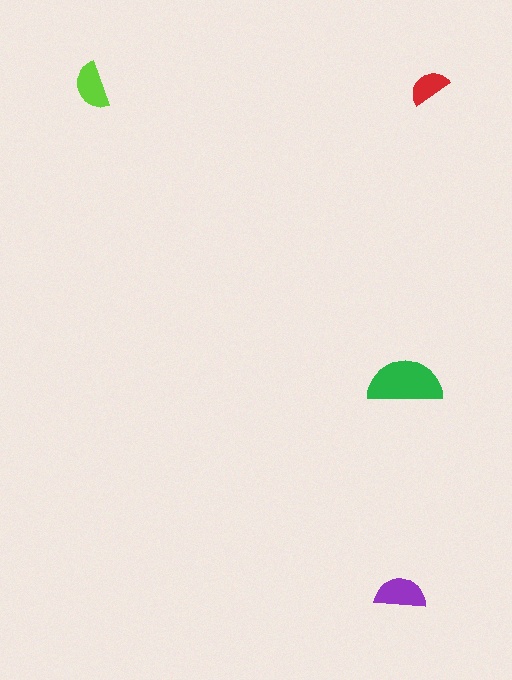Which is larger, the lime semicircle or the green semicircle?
The green one.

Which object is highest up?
The red semicircle is topmost.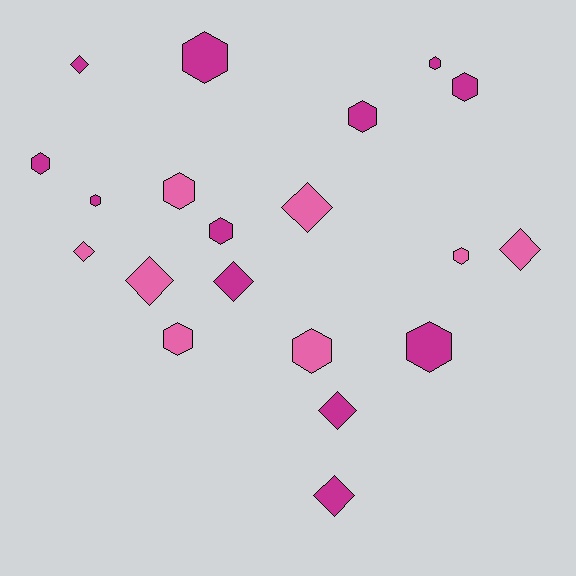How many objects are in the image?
There are 20 objects.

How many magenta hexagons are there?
There are 8 magenta hexagons.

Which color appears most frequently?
Magenta, with 12 objects.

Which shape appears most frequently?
Hexagon, with 12 objects.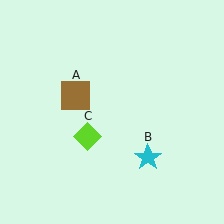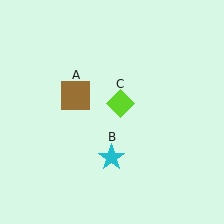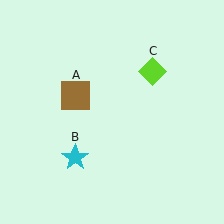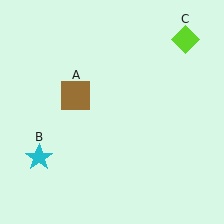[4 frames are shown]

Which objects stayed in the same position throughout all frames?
Brown square (object A) remained stationary.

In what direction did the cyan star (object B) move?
The cyan star (object B) moved left.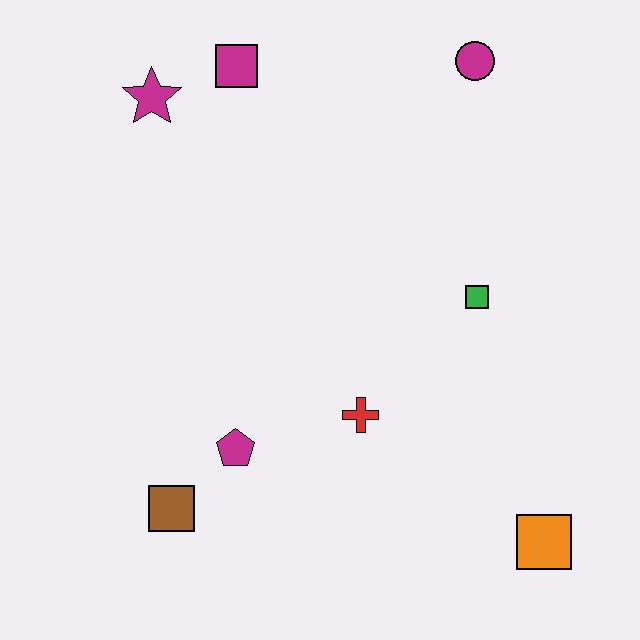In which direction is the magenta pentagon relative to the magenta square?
The magenta pentagon is below the magenta square.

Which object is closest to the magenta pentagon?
The brown square is closest to the magenta pentagon.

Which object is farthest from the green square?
The magenta star is farthest from the green square.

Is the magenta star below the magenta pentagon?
No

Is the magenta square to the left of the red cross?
Yes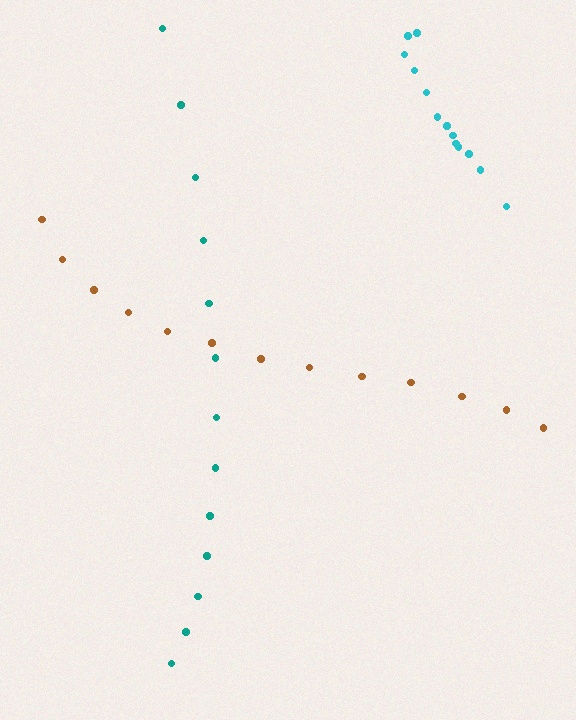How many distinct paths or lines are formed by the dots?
There are 3 distinct paths.